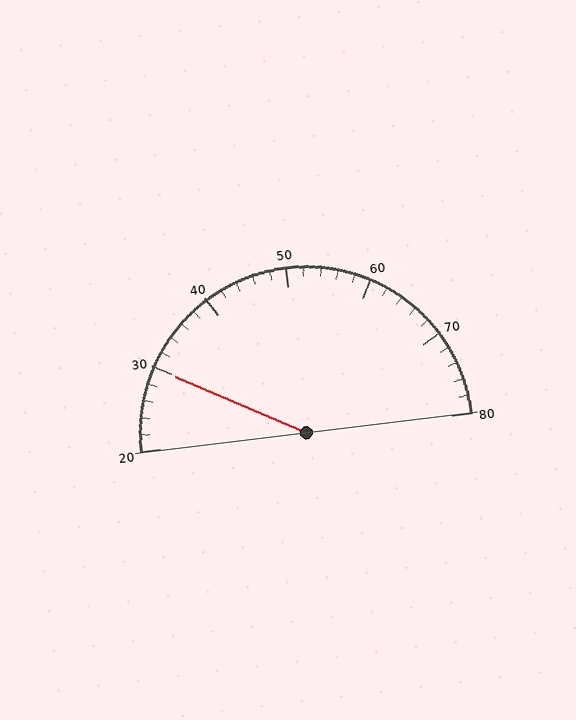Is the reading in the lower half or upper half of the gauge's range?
The reading is in the lower half of the range (20 to 80).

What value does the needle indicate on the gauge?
The needle indicates approximately 30.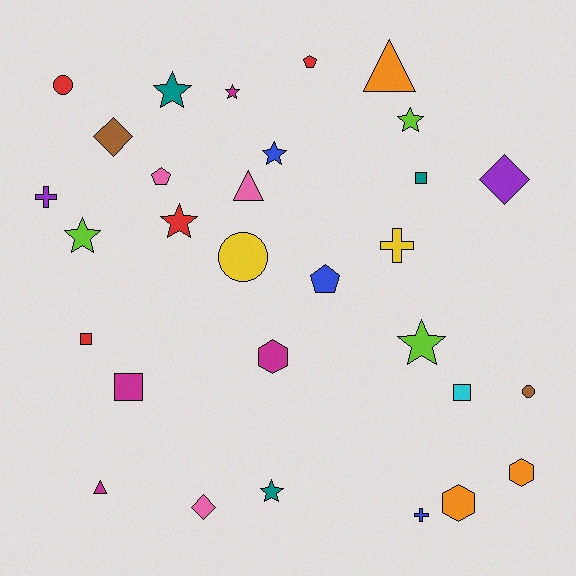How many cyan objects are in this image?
There is 1 cyan object.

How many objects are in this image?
There are 30 objects.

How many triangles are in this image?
There are 3 triangles.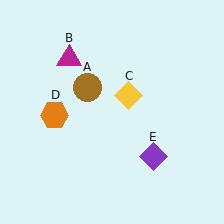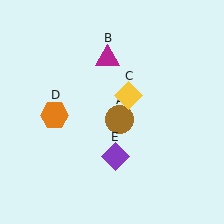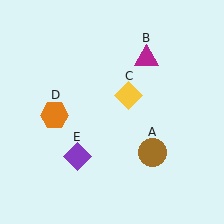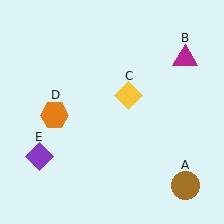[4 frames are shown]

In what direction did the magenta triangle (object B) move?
The magenta triangle (object B) moved right.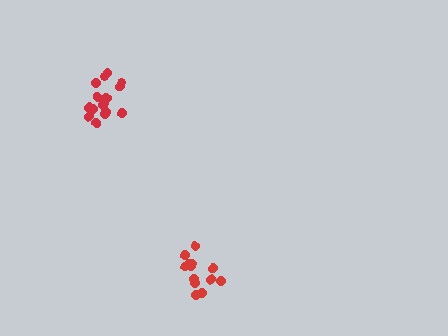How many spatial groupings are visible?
There are 2 spatial groupings.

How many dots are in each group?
Group 1: 17 dots, Group 2: 13 dots (30 total).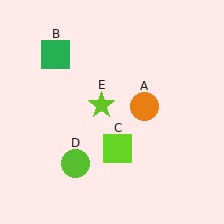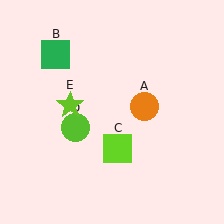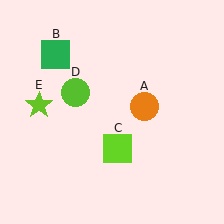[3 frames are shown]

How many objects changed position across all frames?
2 objects changed position: lime circle (object D), lime star (object E).